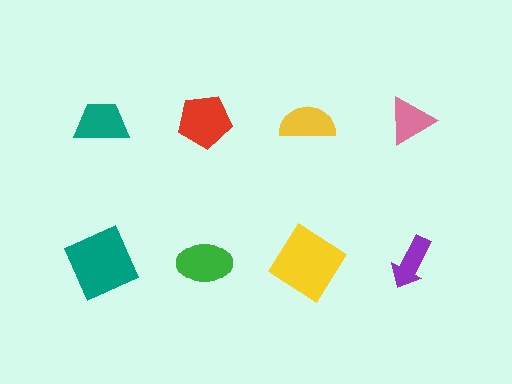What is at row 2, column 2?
A green ellipse.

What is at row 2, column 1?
A teal square.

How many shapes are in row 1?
4 shapes.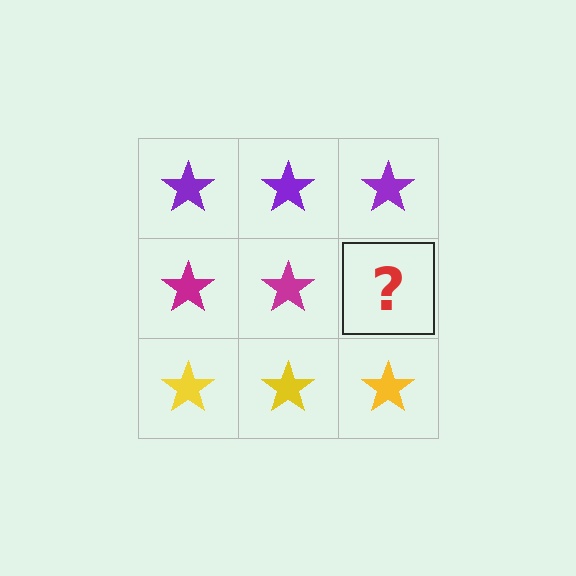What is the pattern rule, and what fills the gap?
The rule is that each row has a consistent color. The gap should be filled with a magenta star.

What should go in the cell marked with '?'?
The missing cell should contain a magenta star.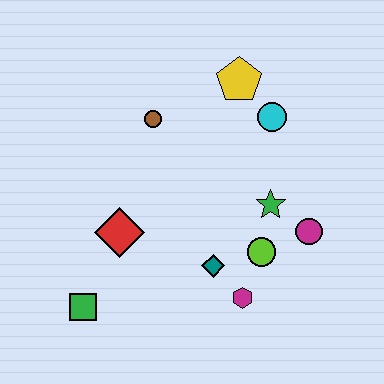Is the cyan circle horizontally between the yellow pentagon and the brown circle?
No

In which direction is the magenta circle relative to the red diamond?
The magenta circle is to the right of the red diamond.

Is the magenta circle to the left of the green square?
No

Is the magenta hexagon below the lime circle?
Yes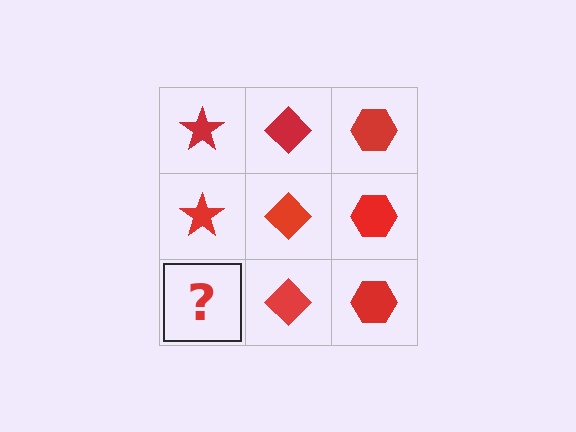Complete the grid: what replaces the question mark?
The question mark should be replaced with a red star.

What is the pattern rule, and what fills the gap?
The rule is that each column has a consistent shape. The gap should be filled with a red star.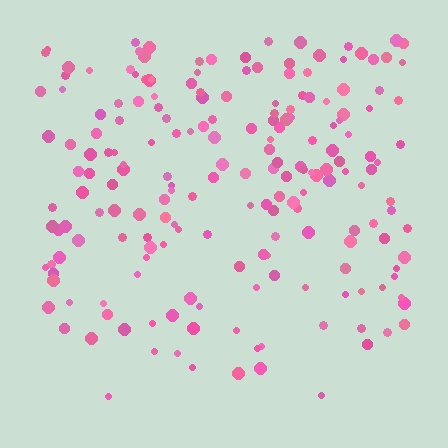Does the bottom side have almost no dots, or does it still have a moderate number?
Still a moderate number, just noticeably fewer than the top.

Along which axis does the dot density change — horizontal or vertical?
Vertical.